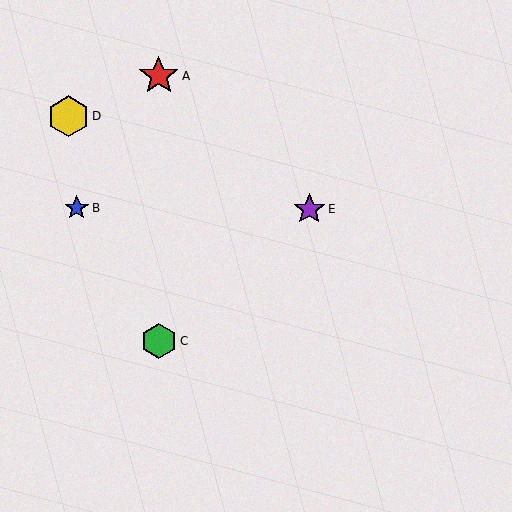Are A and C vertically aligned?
Yes, both are at x≈159.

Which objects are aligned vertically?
Objects A, C are aligned vertically.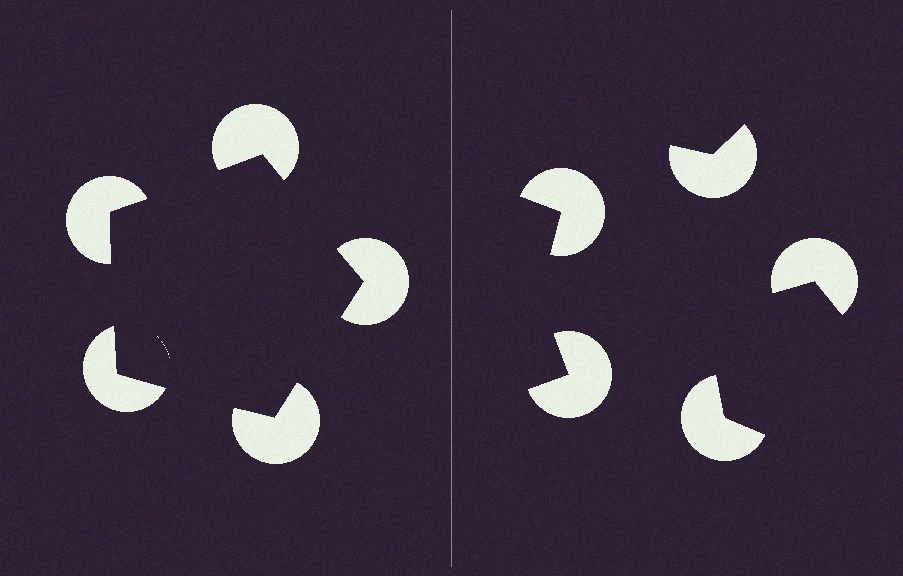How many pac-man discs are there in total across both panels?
10 — 5 on each side.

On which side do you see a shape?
An illusory pentagon appears on the left side. On the right side the wedge cuts are rotated, so no coherent shape forms.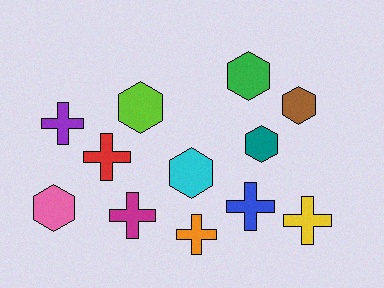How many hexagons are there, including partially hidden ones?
There are 6 hexagons.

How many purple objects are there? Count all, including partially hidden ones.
There is 1 purple object.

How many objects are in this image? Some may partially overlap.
There are 12 objects.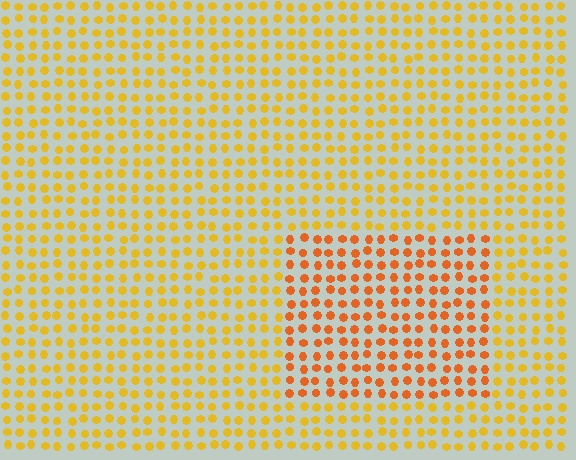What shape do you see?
I see a rectangle.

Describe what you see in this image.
The image is filled with small yellow elements in a uniform arrangement. A rectangle-shaped region is visible where the elements are tinted to a slightly different hue, forming a subtle color boundary.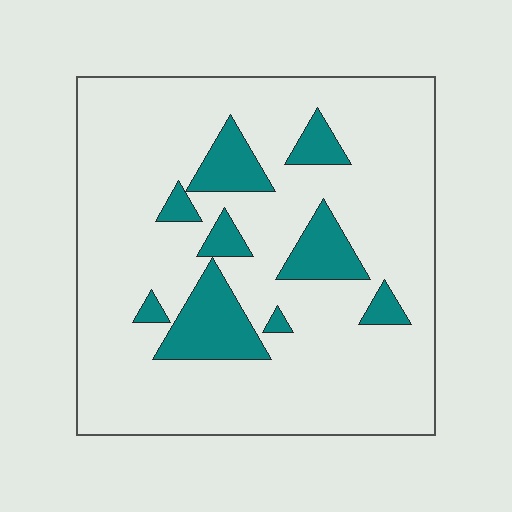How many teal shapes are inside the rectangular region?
9.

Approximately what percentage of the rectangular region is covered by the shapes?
Approximately 15%.